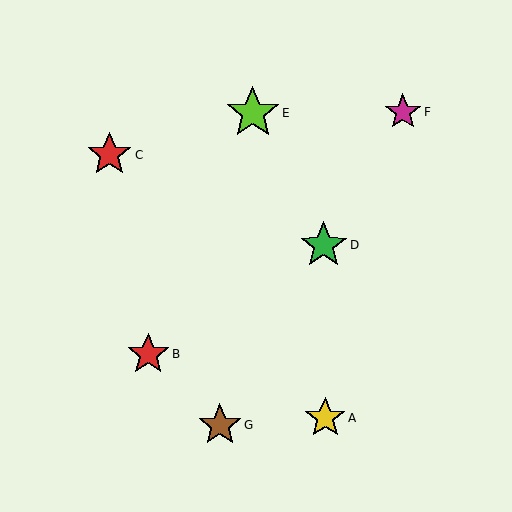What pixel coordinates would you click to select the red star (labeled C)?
Click at (109, 155) to select the red star C.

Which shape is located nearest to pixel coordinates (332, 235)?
The green star (labeled D) at (324, 245) is nearest to that location.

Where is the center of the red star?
The center of the red star is at (109, 155).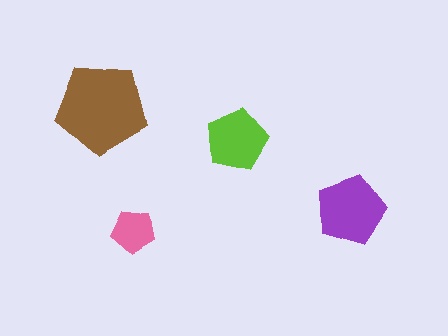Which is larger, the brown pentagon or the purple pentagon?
The brown one.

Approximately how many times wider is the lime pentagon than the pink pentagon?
About 1.5 times wider.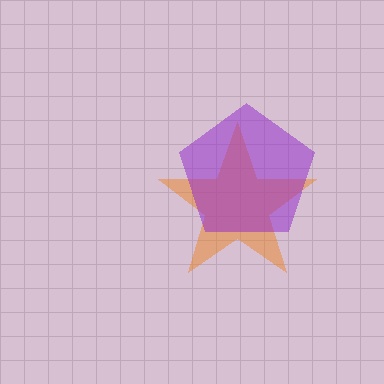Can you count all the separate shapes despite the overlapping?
Yes, there are 2 separate shapes.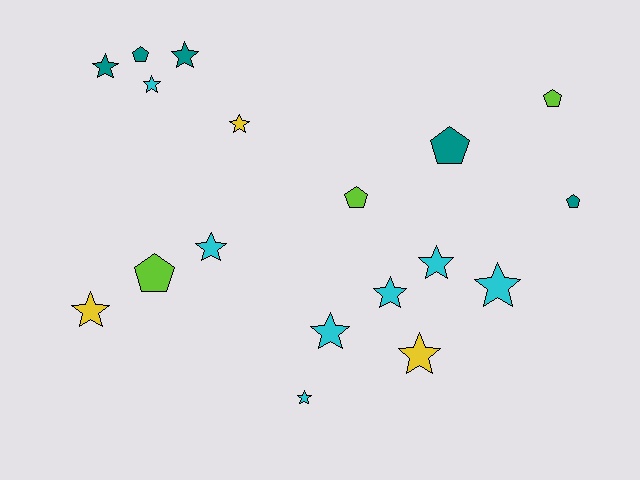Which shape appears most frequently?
Star, with 12 objects.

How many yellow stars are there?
There are 3 yellow stars.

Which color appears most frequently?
Cyan, with 7 objects.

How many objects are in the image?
There are 18 objects.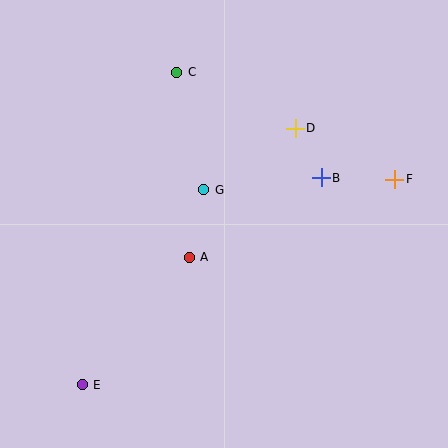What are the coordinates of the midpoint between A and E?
The midpoint between A and E is at (136, 321).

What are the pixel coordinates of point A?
Point A is at (189, 257).